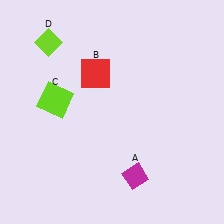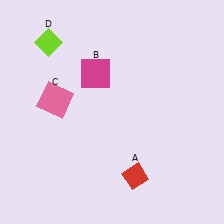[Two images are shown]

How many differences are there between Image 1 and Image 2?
There are 3 differences between the two images.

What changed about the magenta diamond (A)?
In Image 1, A is magenta. In Image 2, it changed to red.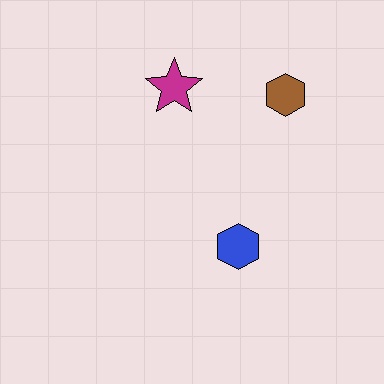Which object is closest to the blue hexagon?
The brown hexagon is closest to the blue hexagon.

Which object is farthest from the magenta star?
The blue hexagon is farthest from the magenta star.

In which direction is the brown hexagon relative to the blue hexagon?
The brown hexagon is above the blue hexagon.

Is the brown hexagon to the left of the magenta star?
No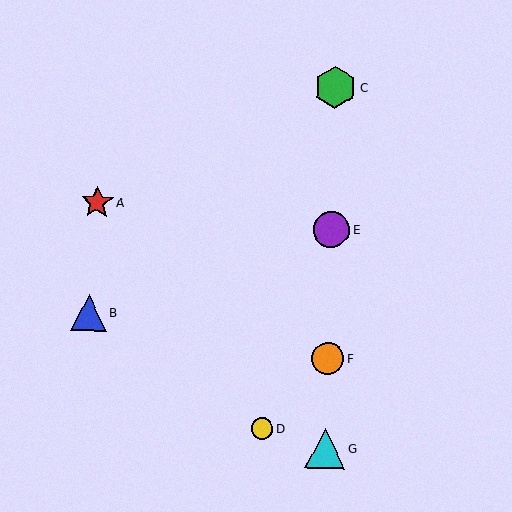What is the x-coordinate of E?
Object E is at x≈331.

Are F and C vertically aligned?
Yes, both are at x≈328.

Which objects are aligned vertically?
Objects C, E, F, G are aligned vertically.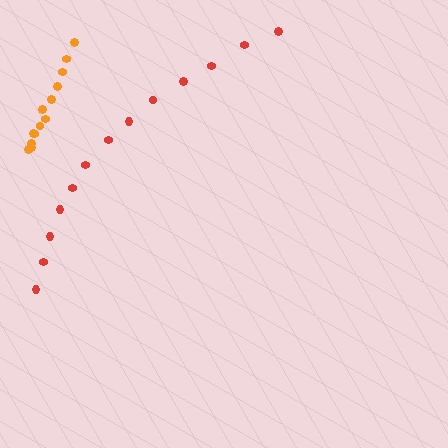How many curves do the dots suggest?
There are 2 distinct paths.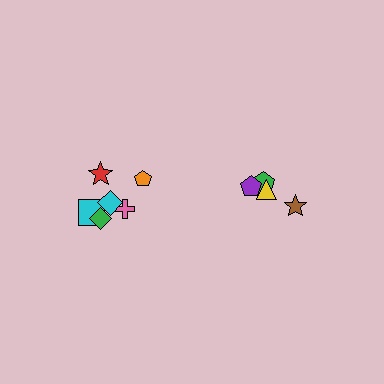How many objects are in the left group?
There are 6 objects.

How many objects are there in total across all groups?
There are 10 objects.